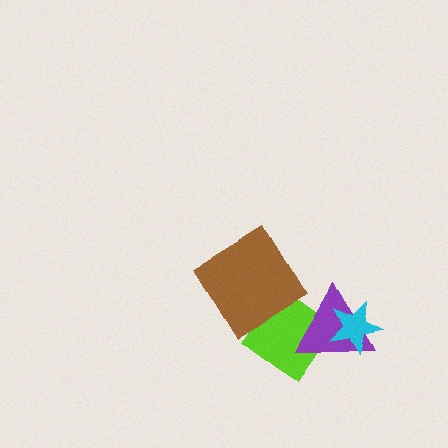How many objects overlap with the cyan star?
2 objects overlap with the cyan star.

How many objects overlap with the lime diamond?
3 objects overlap with the lime diamond.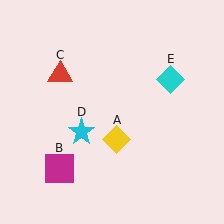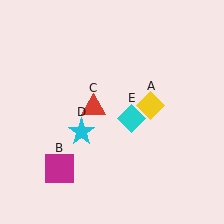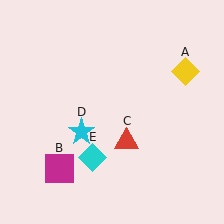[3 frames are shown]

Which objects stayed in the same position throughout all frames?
Magenta square (object B) and cyan star (object D) remained stationary.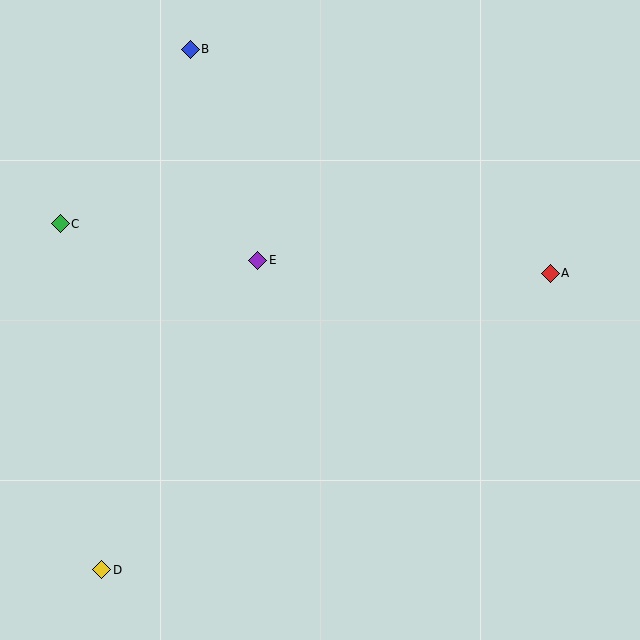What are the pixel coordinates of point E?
Point E is at (258, 260).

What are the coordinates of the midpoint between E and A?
The midpoint between E and A is at (404, 267).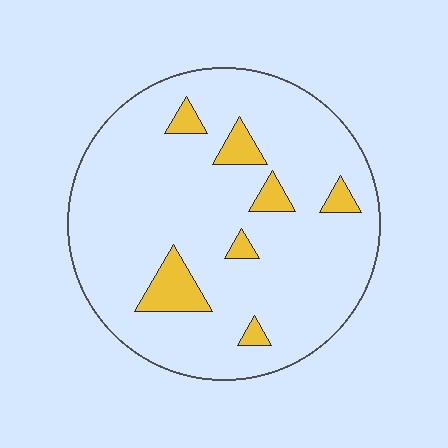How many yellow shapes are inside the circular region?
7.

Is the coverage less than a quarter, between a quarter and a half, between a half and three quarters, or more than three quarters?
Less than a quarter.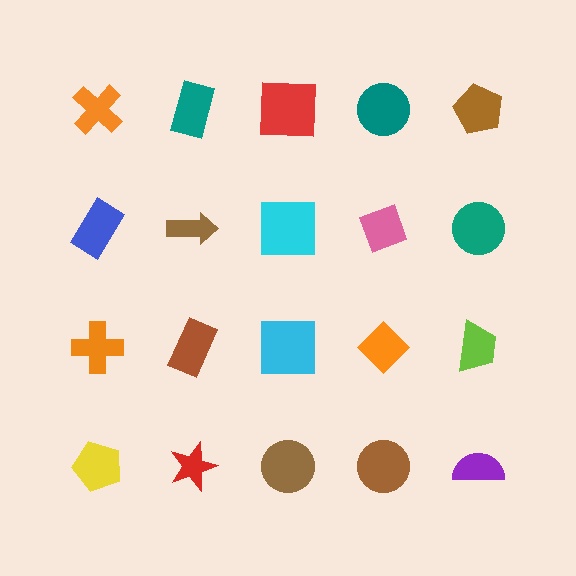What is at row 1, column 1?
An orange cross.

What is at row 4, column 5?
A purple semicircle.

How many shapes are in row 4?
5 shapes.